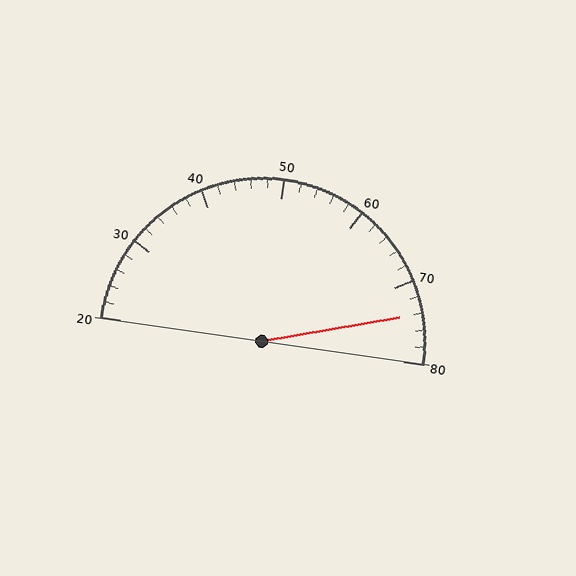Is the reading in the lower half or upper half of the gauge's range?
The reading is in the upper half of the range (20 to 80).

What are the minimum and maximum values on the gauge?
The gauge ranges from 20 to 80.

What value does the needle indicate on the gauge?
The needle indicates approximately 74.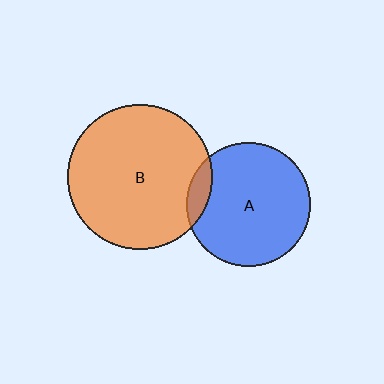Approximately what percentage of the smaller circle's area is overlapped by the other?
Approximately 10%.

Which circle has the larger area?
Circle B (orange).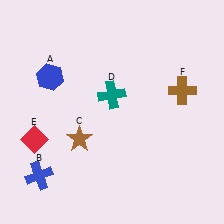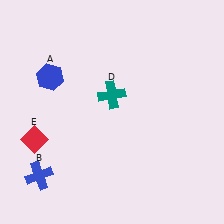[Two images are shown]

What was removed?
The brown star (C), the brown cross (F) were removed in Image 2.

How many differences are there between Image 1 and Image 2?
There are 2 differences between the two images.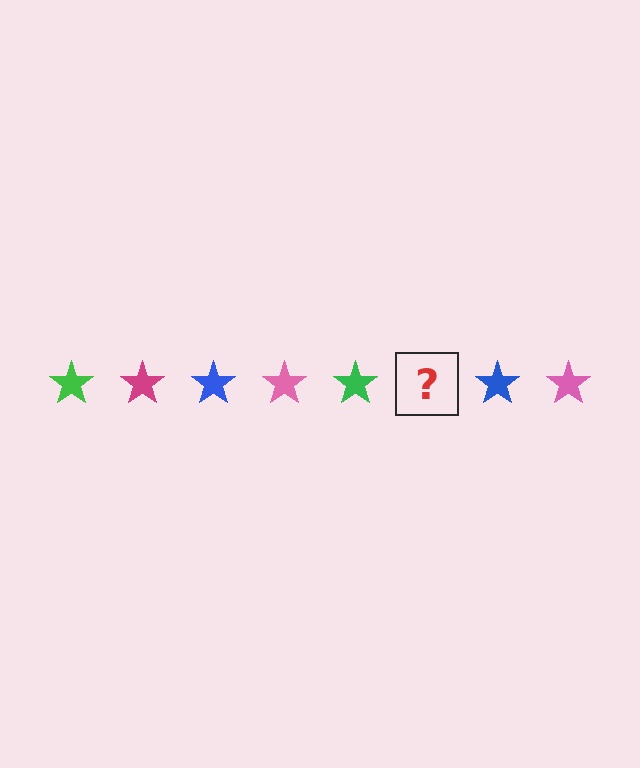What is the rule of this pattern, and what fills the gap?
The rule is that the pattern cycles through green, magenta, blue, pink stars. The gap should be filled with a magenta star.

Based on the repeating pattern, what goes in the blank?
The blank should be a magenta star.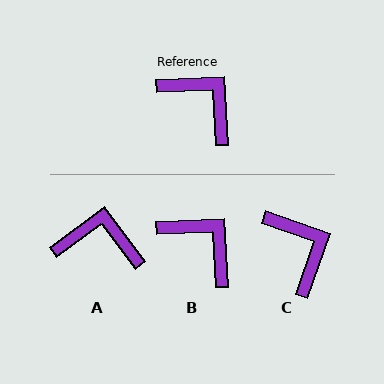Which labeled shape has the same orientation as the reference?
B.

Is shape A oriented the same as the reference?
No, it is off by about 34 degrees.